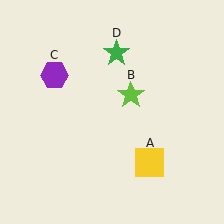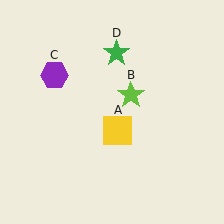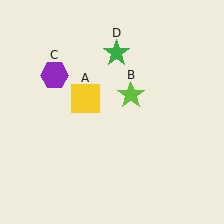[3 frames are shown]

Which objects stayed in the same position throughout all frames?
Lime star (object B) and purple hexagon (object C) and green star (object D) remained stationary.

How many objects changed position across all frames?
1 object changed position: yellow square (object A).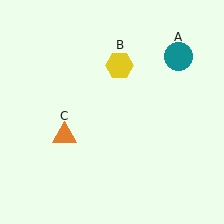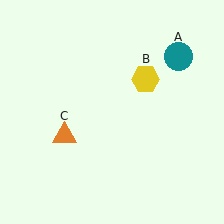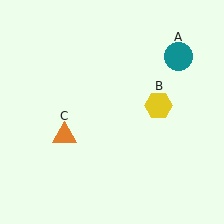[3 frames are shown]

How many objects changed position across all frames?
1 object changed position: yellow hexagon (object B).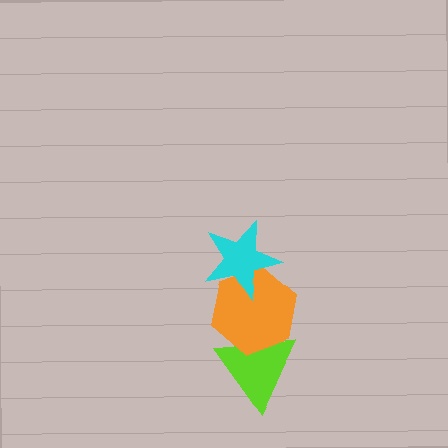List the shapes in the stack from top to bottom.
From top to bottom: the cyan star, the orange hexagon, the lime triangle.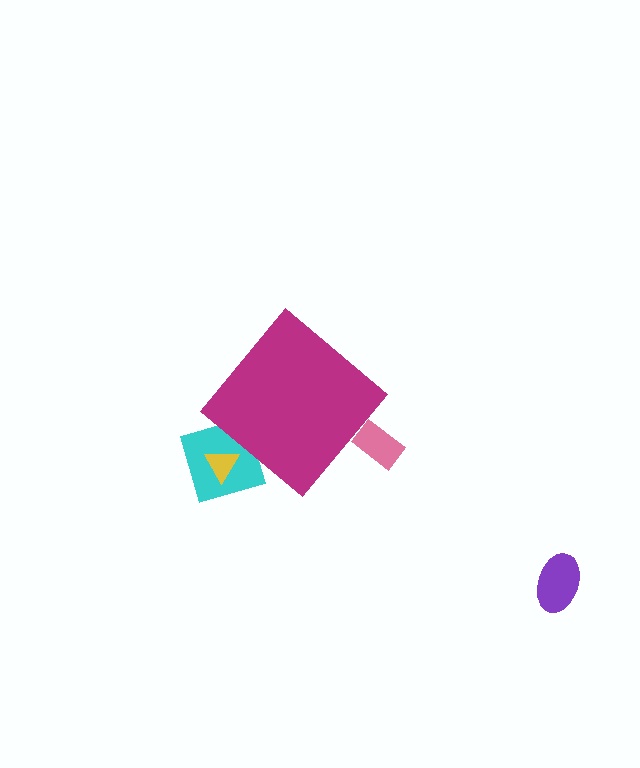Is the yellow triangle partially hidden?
Yes, the yellow triangle is partially hidden behind the magenta diamond.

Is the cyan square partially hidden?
Yes, the cyan square is partially hidden behind the magenta diamond.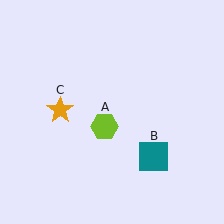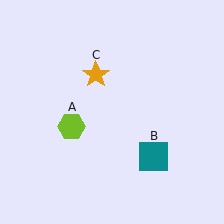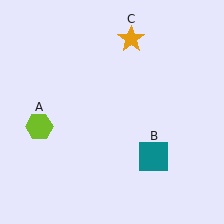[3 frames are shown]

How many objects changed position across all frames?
2 objects changed position: lime hexagon (object A), orange star (object C).